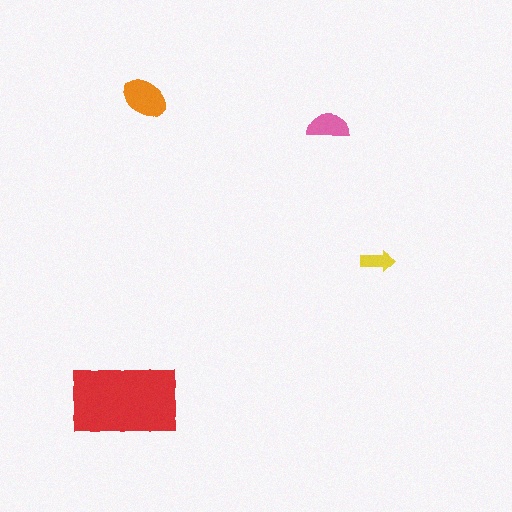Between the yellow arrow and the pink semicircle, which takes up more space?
The pink semicircle.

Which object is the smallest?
The yellow arrow.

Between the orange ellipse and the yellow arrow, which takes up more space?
The orange ellipse.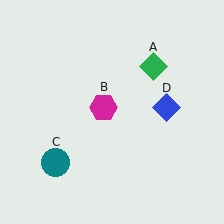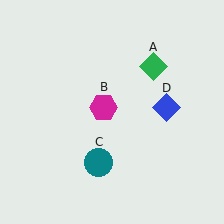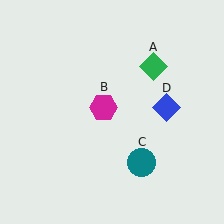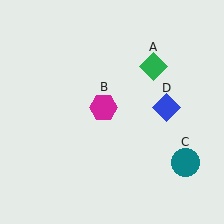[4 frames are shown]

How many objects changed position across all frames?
1 object changed position: teal circle (object C).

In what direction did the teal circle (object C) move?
The teal circle (object C) moved right.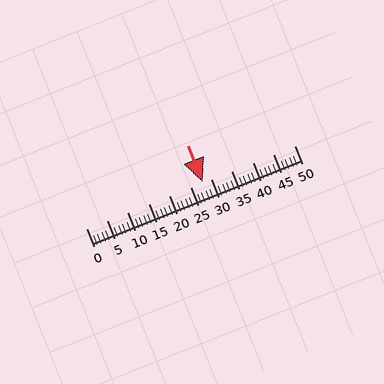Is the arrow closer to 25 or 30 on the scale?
The arrow is closer to 30.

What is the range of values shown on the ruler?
The ruler shows values from 0 to 50.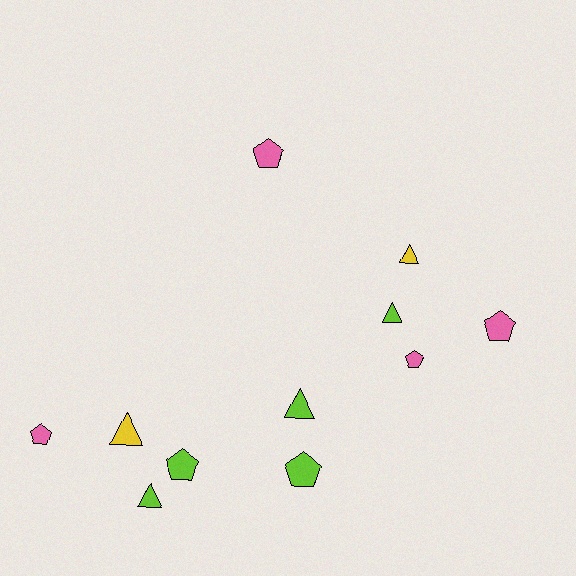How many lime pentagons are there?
There are 2 lime pentagons.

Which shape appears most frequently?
Pentagon, with 6 objects.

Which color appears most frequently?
Lime, with 5 objects.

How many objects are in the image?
There are 11 objects.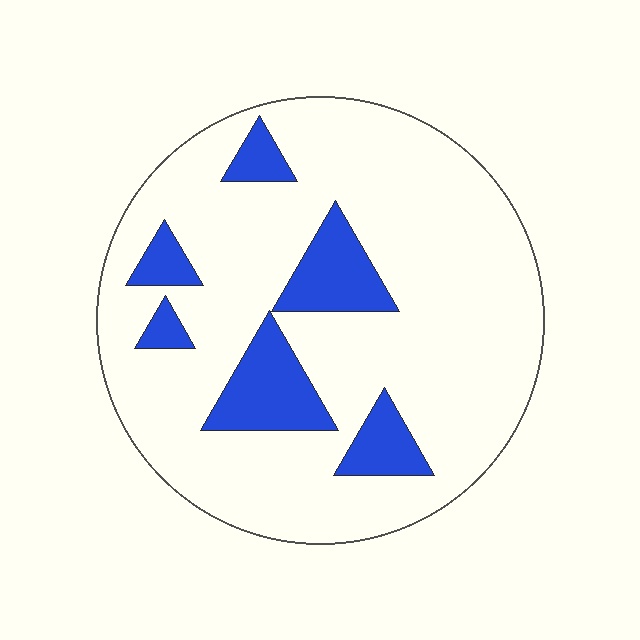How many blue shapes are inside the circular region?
6.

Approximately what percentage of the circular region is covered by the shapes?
Approximately 15%.